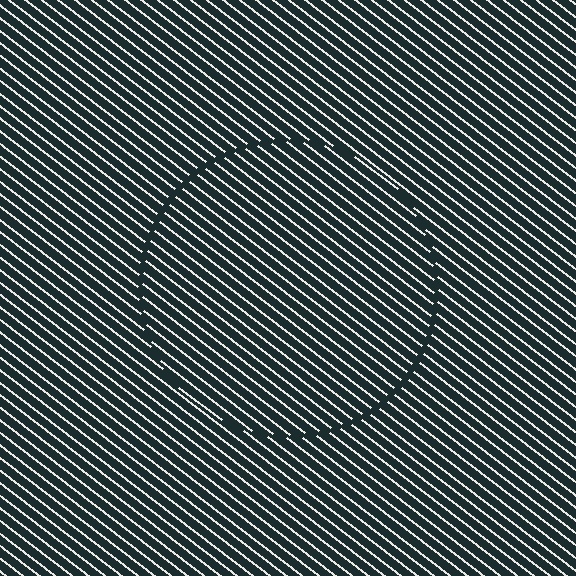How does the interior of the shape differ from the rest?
The interior of the shape contains the same grating, shifted by half a period — the contour is defined by the phase discontinuity where line-ends from the inner and outer gratings abut.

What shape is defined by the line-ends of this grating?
An illusory circle. The interior of the shape contains the same grating, shifted by half a period — the contour is defined by the phase discontinuity where line-ends from the inner and outer gratings abut.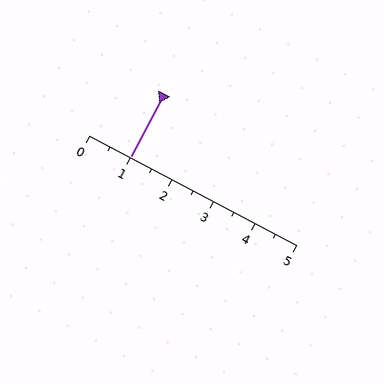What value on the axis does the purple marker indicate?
The marker indicates approximately 1.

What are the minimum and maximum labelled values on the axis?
The axis runs from 0 to 5.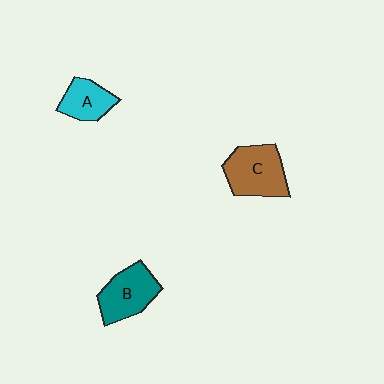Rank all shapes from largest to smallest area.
From largest to smallest: C (brown), B (teal), A (cyan).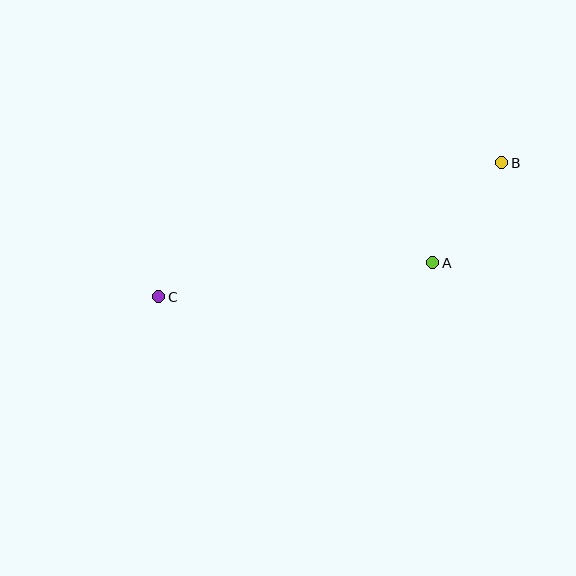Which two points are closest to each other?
Points A and B are closest to each other.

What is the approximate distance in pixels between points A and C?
The distance between A and C is approximately 276 pixels.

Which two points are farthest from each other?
Points B and C are farthest from each other.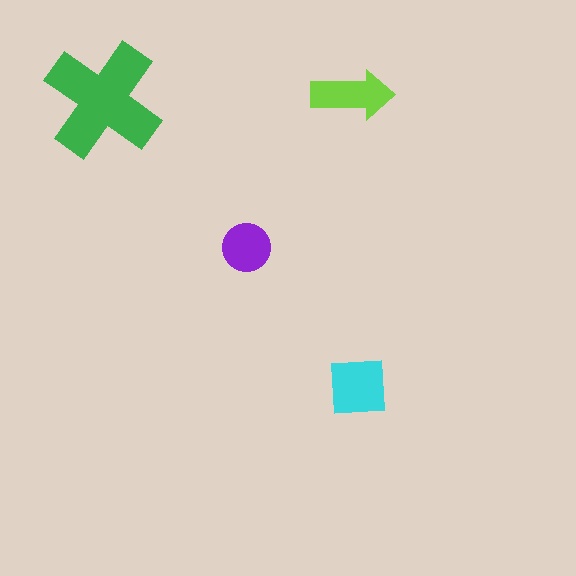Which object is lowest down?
The cyan square is bottommost.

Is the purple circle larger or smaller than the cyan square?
Smaller.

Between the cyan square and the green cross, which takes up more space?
The green cross.